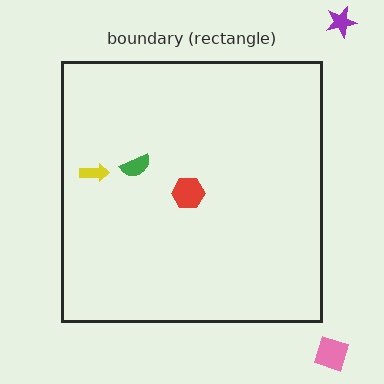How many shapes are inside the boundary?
3 inside, 2 outside.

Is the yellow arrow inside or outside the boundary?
Inside.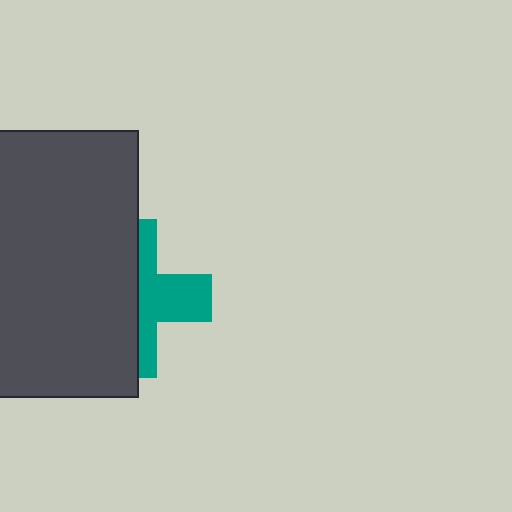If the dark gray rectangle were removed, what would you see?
You would see the complete teal cross.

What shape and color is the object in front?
The object in front is a dark gray rectangle.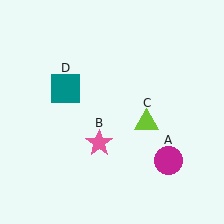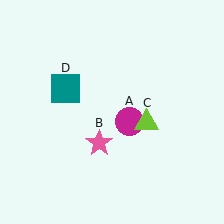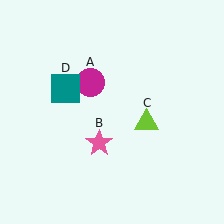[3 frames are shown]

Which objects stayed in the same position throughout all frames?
Pink star (object B) and lime triangle (object C) and teal square (object D) remained stationary.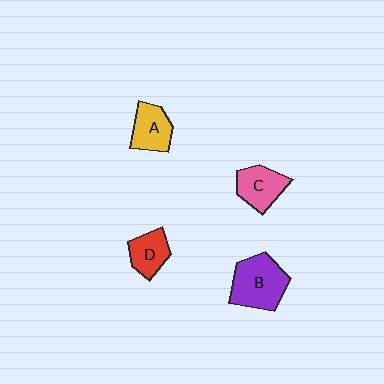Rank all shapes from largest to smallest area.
From largest to smallest: B (purple), C (pink), A (yellow), D (red).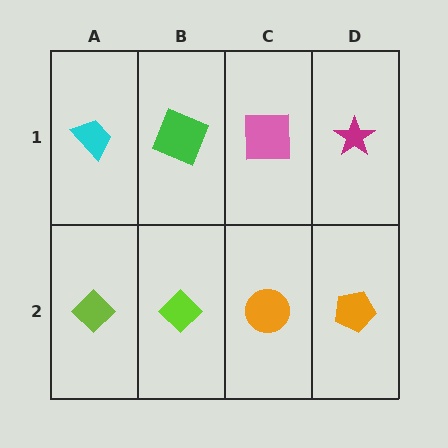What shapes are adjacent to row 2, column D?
A magenta star (row 1, column D), an orange circle (row 2, column C).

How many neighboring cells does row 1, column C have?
3.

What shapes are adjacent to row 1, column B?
A lime diamond (row 2, column B), a cyan trapezoid (row 1, column A), a pink square (row 1, column C).